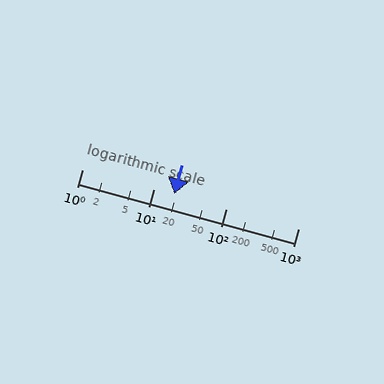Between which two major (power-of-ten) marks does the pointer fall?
The pointer is between 10 and 100.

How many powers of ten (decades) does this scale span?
The scale spans 3 decades, from 1 to 1000.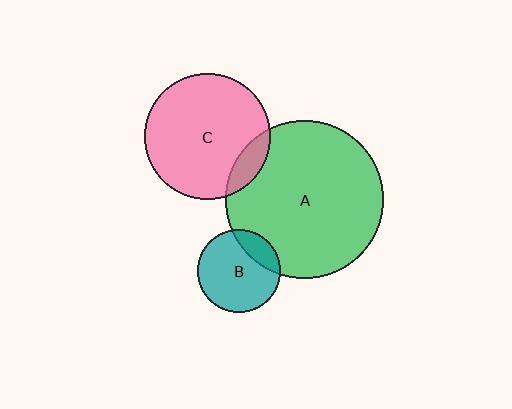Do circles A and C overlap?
Yes.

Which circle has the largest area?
Circle A (green).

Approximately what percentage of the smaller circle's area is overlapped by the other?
Approximately 10%.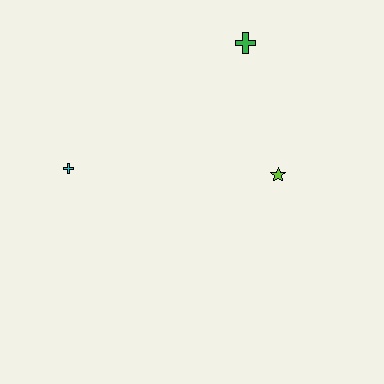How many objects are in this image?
There are 3 objects.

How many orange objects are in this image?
There are no orange objects.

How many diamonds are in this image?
There are no diamonds.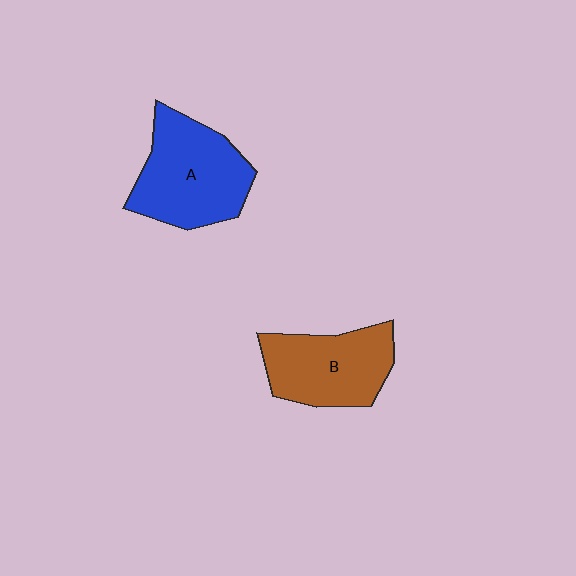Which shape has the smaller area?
Shape B (brown).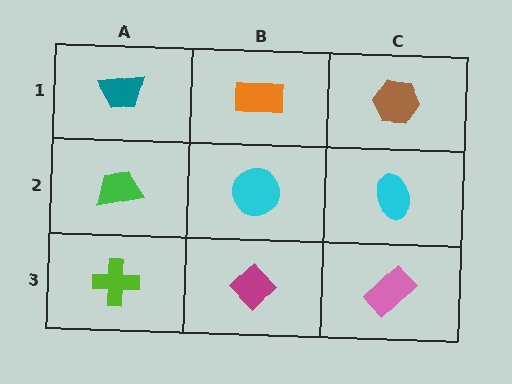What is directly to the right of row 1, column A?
An orange rectangle.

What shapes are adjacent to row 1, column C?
A cyan ellipse (row 2, column C), an orange rectangle (row 1, column B).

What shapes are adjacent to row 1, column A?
A green trapezoid (row 2, column A), an orange rectangle (row 1, column B).